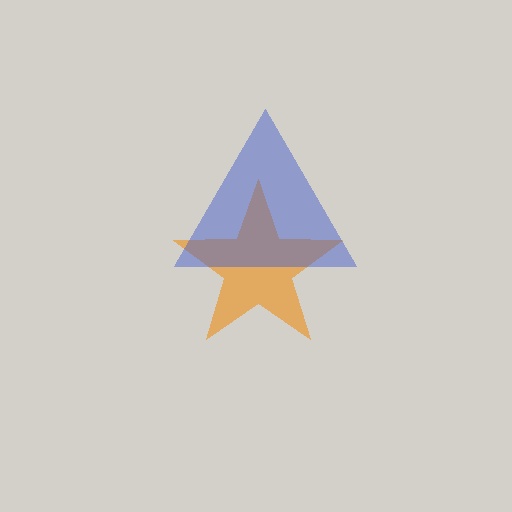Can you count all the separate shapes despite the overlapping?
Yes, there are 2 separate shapes.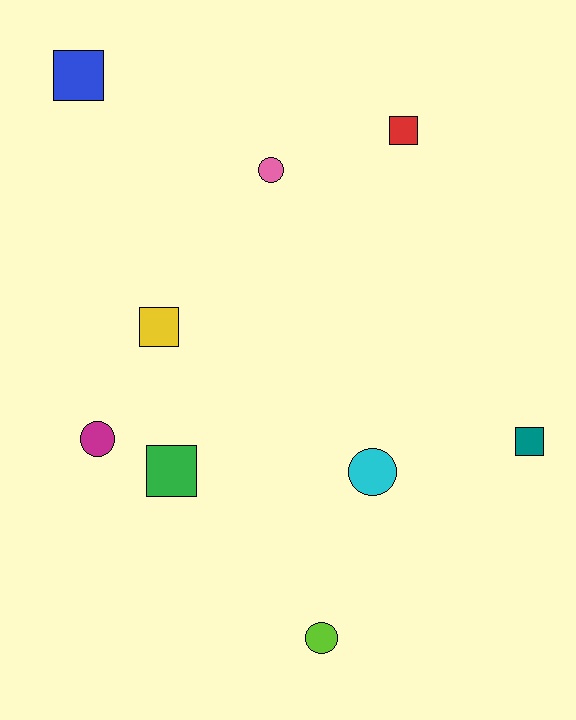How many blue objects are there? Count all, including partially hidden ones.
There is 1 blue object.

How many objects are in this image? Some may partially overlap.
There are 9 objects.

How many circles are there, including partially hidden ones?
There are 4 circles.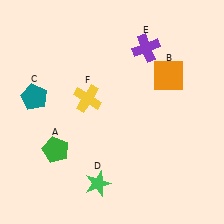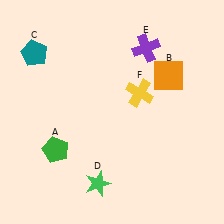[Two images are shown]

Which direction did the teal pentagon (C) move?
The teal pentagon (C) moved up.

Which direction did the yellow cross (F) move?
The yellow cross (F) moved right.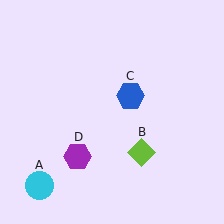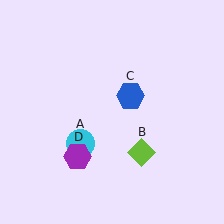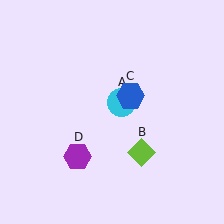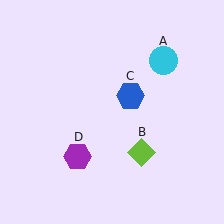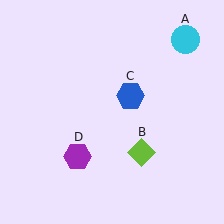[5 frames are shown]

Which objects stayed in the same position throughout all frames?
Lime diamond (object B) and blue hexagon (object C) and purple hexagon (object D) remained stationary.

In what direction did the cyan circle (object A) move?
The cyan circle (object A) moved up and to the right.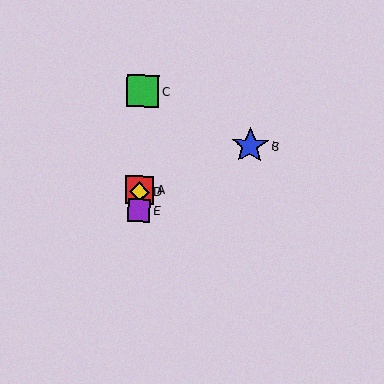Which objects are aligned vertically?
Objects A, C, D, E are aligned vertically.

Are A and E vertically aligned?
Yes, both are at x≈140.